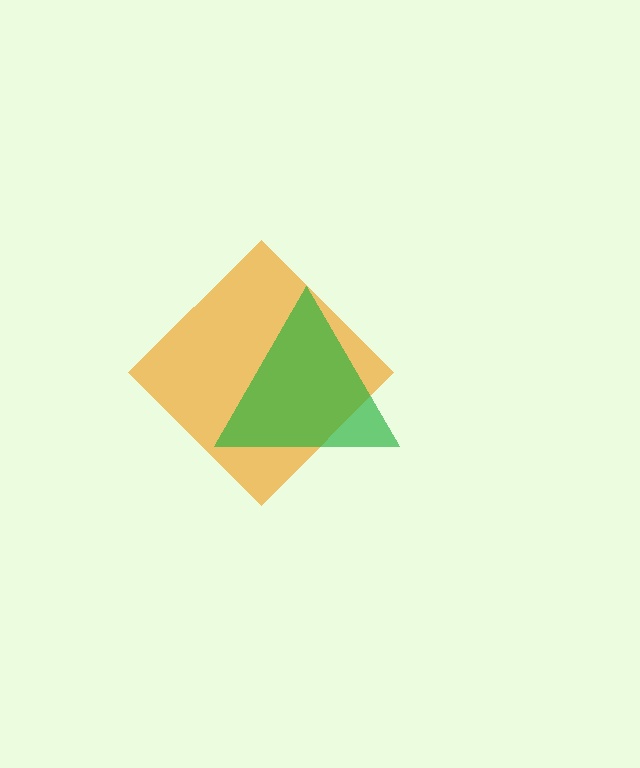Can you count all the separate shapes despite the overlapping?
Yes, there are 2 separate shapes.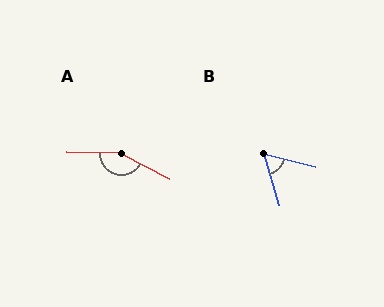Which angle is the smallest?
B, at approximately 59 degrees.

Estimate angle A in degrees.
Approximately 154 degrees.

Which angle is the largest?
A, at approximately 154 degrees.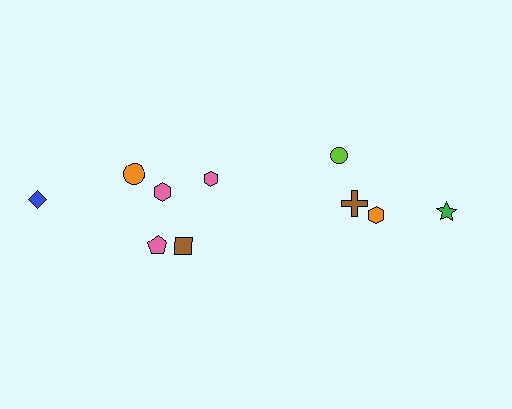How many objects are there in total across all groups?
There are 10 objects.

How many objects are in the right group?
There are 4 objects.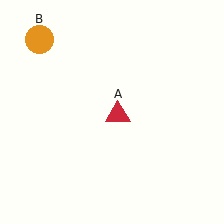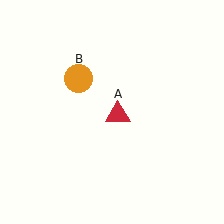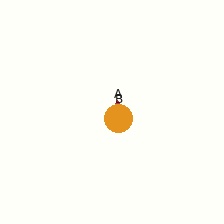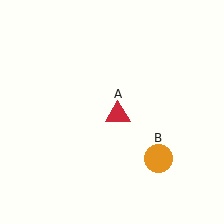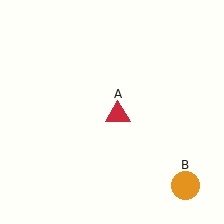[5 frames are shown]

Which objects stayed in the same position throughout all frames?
Red triangle (object A) remained stationary.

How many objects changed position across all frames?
1 object changed position: orange circle (object B).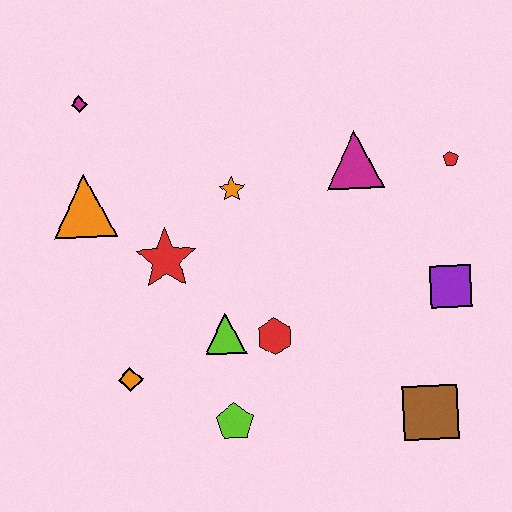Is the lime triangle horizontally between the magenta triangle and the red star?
Yes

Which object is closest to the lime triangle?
The red hexagon is closest to the lime triangle.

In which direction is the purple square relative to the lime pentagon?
The purple square is to the right of the lime pentagon.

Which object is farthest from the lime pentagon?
The magenta diamond is farthest from the lime pentagon.